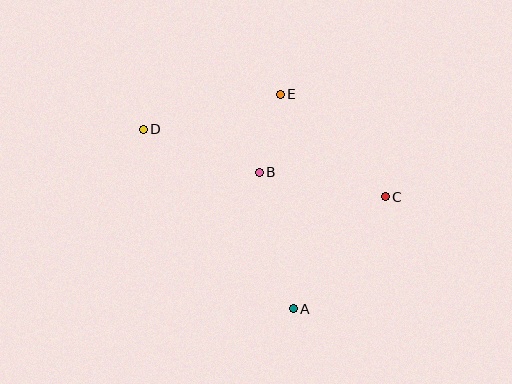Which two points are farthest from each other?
Points C and D are farthest from each other.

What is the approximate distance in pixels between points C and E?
The distance between C and E is approximately 147 pixels.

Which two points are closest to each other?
Points B and E are closest to each other.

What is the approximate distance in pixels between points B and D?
The distance between B and D is approximately 124 pixels.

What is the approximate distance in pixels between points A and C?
The distance between A and C is approximately 145 pixels.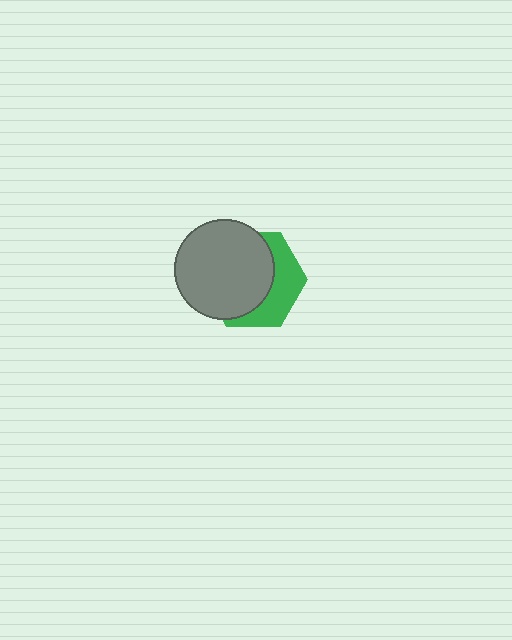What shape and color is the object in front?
The object in front is a gray circle.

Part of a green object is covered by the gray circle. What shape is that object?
It is a hexagon.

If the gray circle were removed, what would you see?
You would see the complete green hexagon.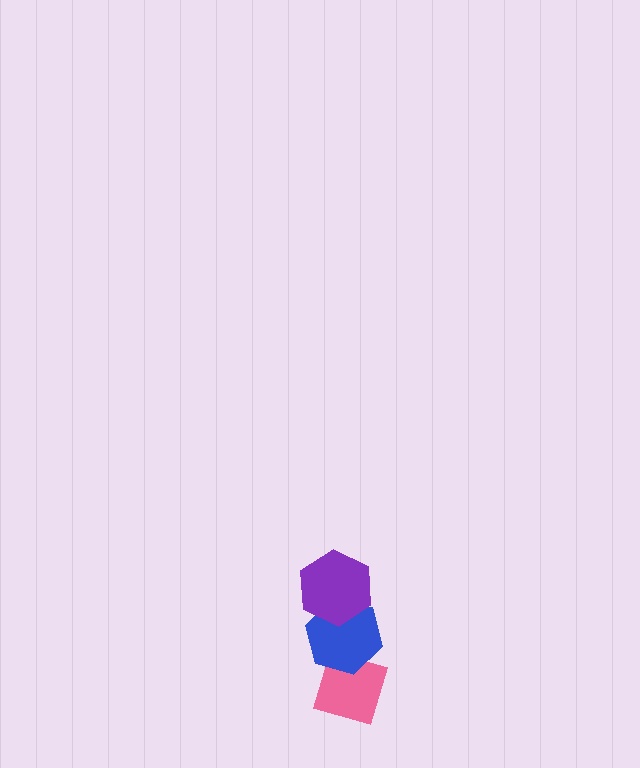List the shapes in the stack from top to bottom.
From top to bottom: the purple hexagon, the blue hexagon, the pink diamond.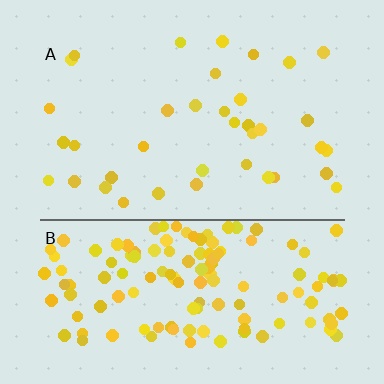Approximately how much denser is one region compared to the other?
Approximately 3.9× — region B over region A.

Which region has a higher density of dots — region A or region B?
B (the bottom).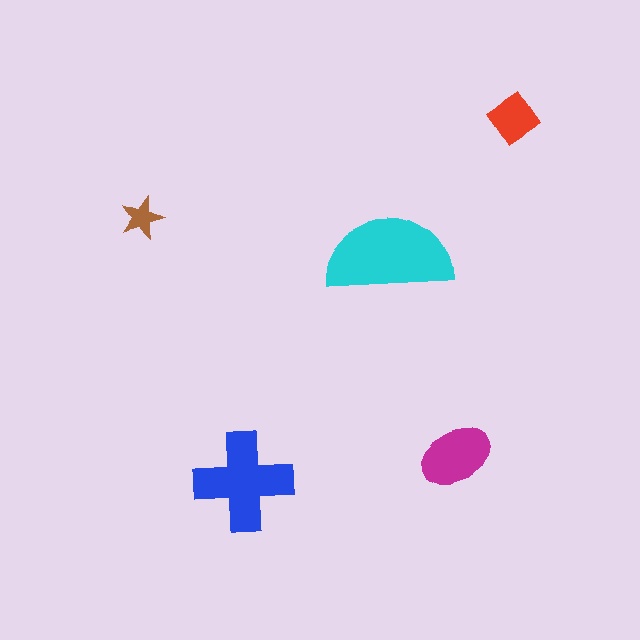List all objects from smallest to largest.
The brown star, the red diamond, the magenta ellipse, the blue cross, the cyan semicircle.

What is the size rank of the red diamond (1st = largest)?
4th.